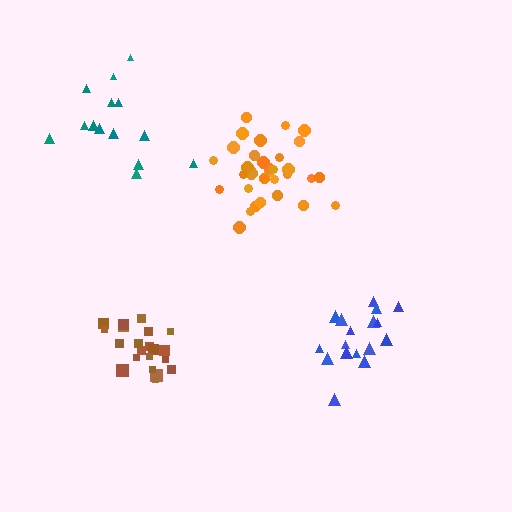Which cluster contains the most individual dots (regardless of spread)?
Orange (34).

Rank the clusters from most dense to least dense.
orange, brown, blue, teal.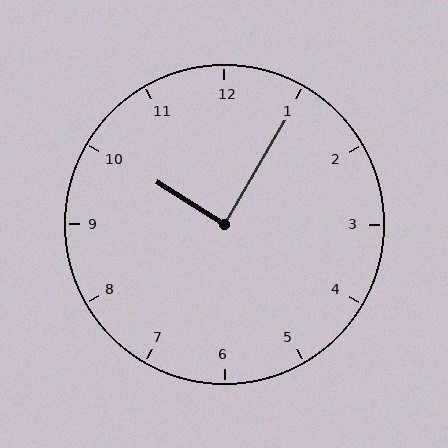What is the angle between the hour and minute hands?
Approximately 88 degrees.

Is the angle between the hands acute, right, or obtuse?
It is right.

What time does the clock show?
10:05.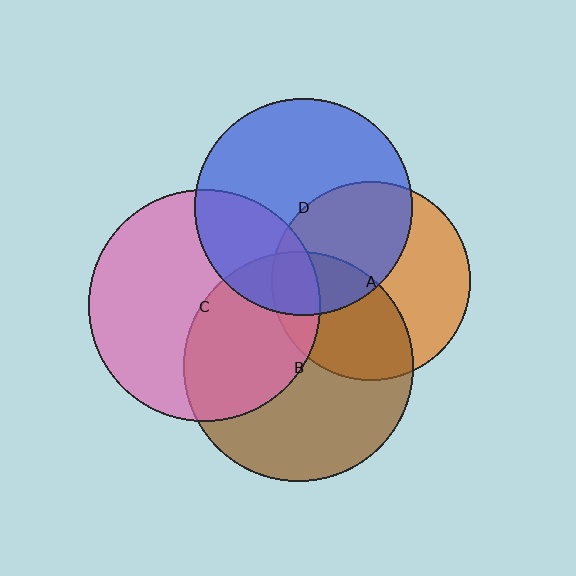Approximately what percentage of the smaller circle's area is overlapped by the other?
Approximately 15%.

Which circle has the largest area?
Circle C (pink).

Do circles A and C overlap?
Yes.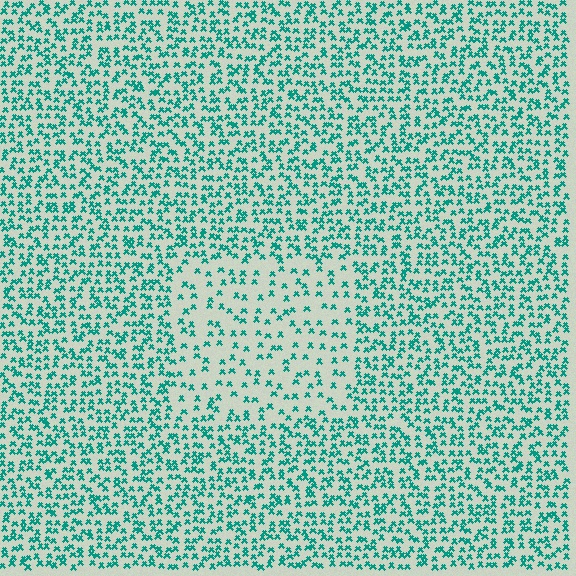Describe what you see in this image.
The image contains small teal elements arranged at two different densities. A rectangle-shaped region is visible where the elements are less densely packed than the surrounding area.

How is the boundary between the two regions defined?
The boundary is defined by a change in element density (approximately 2.1x ratio). All elements are the same color, size, and shape.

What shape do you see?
I see a rectangle.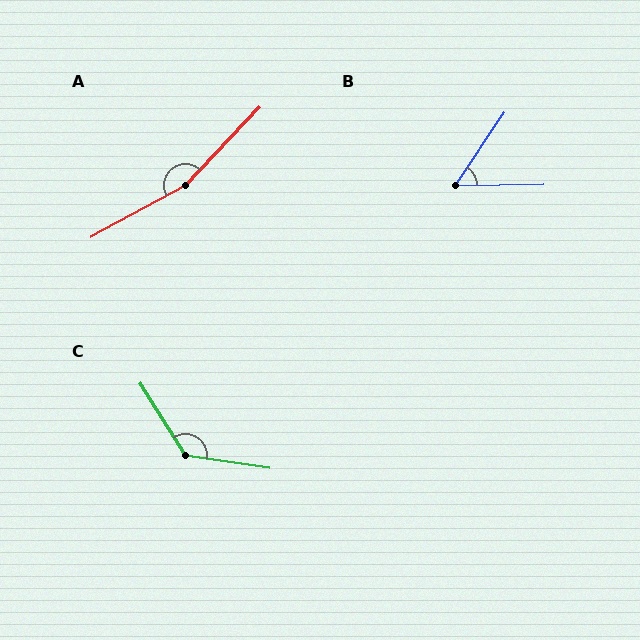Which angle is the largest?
A, at approximately 162 degrees.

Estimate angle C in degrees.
Approximately 131 degrees.